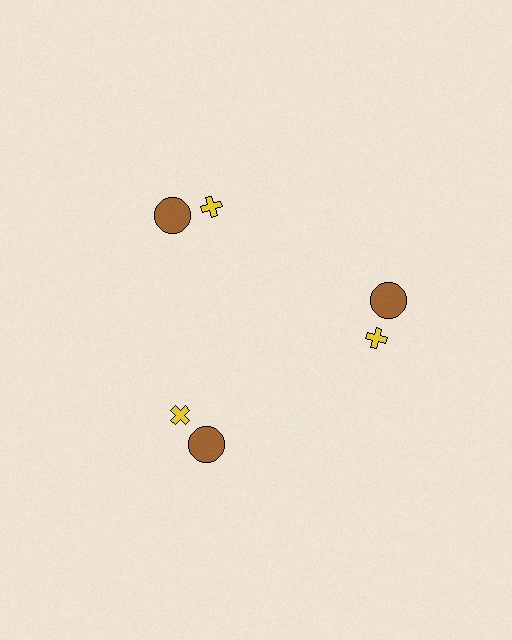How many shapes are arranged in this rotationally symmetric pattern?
There are 6 shapes, arranged in 3 groups of 2.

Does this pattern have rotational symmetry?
Yes, this pattern has 3-fold rotational symmetry. It looks the same after rotating 120 degrees around the center.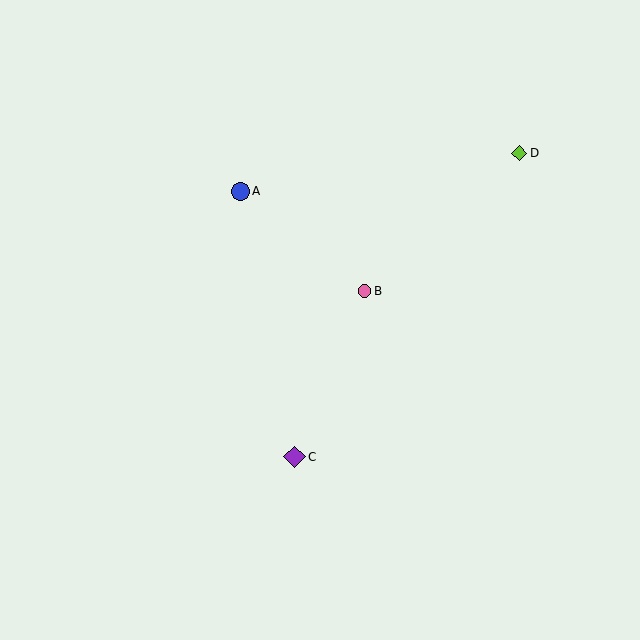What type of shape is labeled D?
Shape D is a lime diamond.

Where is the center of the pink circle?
The center of the pink circle is at (364, 291).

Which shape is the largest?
The purple diamond (labeled C) is the largest.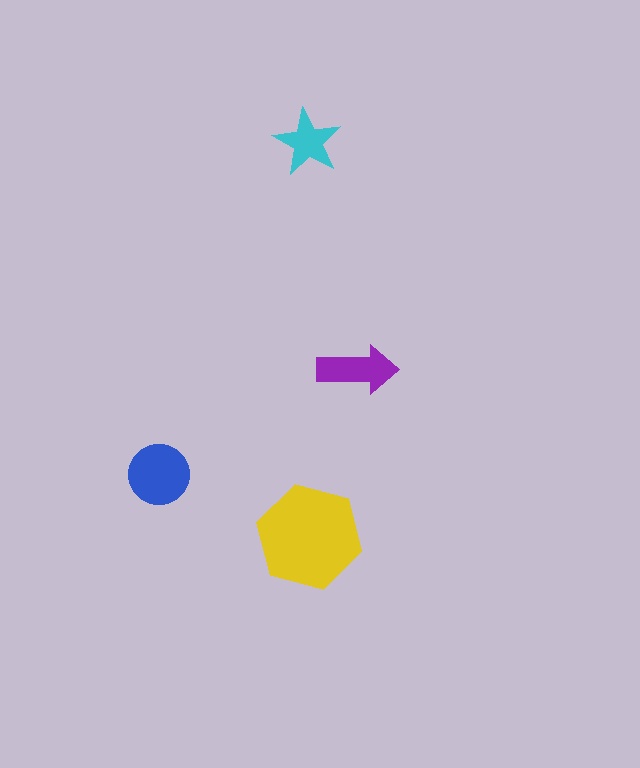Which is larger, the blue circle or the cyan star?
The blue circle.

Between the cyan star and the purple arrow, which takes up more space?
The purple arrow.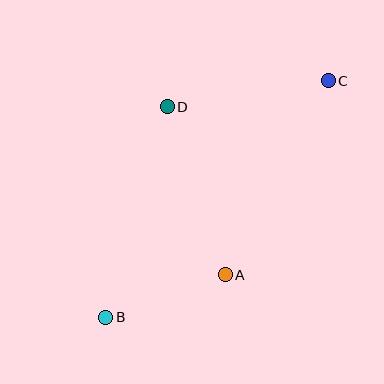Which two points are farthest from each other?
Points B and C are farthest from each other.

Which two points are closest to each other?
Points A and B are closest to each other.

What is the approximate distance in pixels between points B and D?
The distance between B and D is approximately 219 pixels.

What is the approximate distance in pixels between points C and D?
The distance between C and D is approximately 163 pixels.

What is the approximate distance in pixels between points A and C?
The distance between A and C is approximately 220 pixels.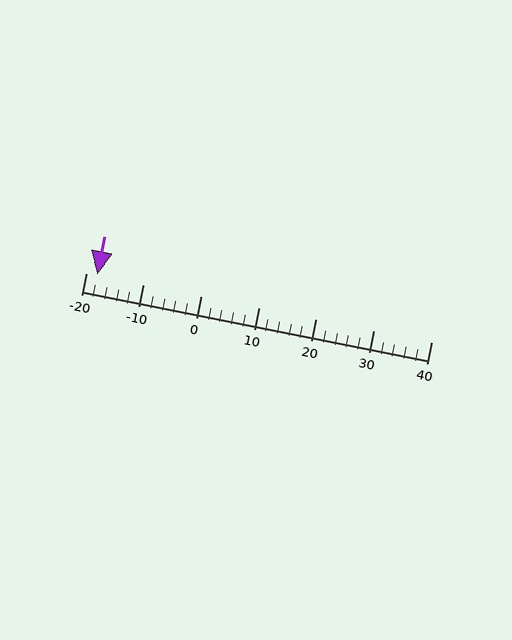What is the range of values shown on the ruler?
The ruler shows values from -20 to 40.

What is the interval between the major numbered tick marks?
The major tick marks are spaced 10 units apart.